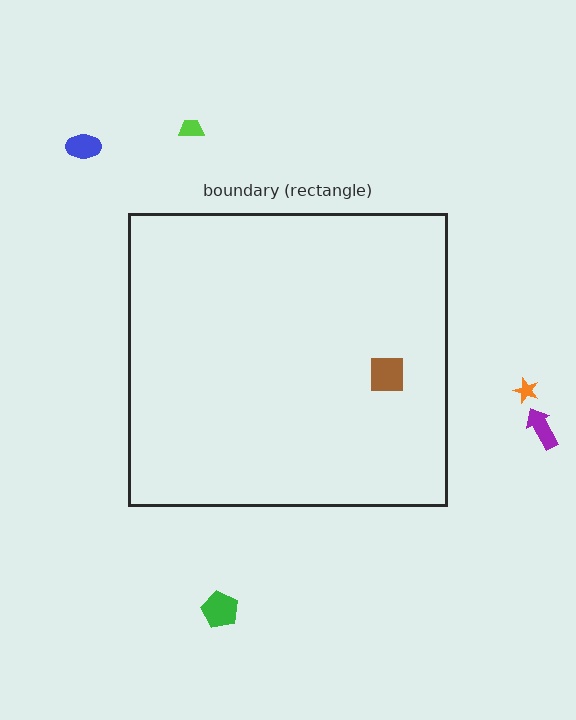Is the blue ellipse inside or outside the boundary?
Outside.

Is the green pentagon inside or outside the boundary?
Outside.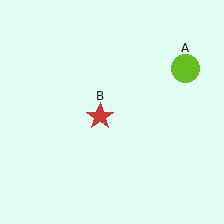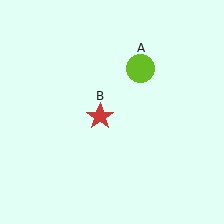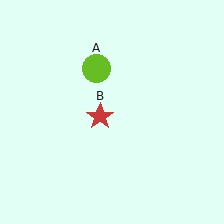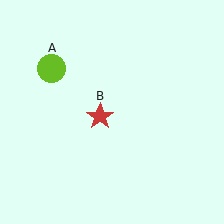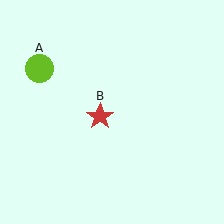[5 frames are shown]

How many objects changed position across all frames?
1 object changed position: lime circle (object A).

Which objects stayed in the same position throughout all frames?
Red star (object B) remained stationary.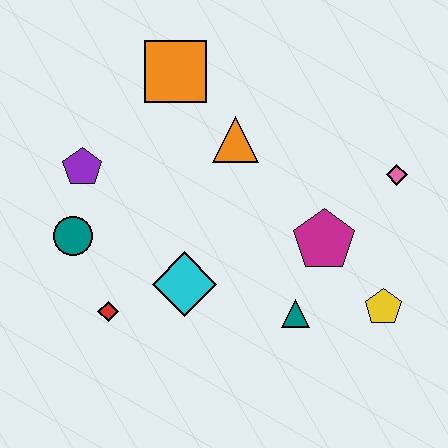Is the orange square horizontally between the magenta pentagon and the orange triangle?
No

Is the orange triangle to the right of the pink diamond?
No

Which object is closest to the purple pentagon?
The teal circle is closest to the purple pentagon.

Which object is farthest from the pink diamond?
The teal circle is farthest from the pink diamond.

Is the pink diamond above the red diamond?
Yes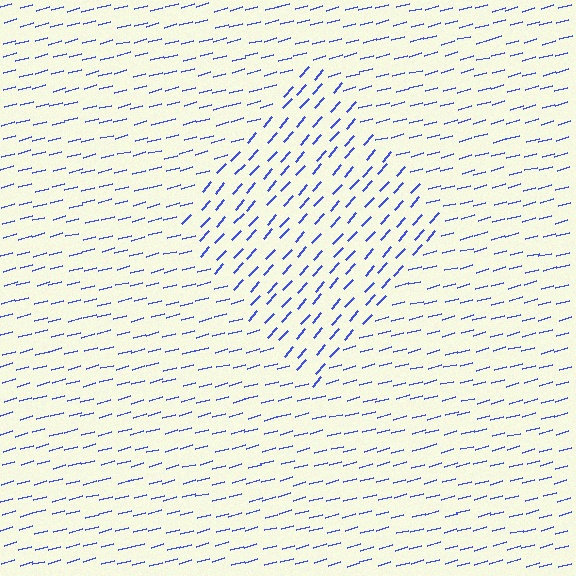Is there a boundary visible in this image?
Yes, there is a texture boundary formed by a change in line orientation.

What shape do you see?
I see a diamond.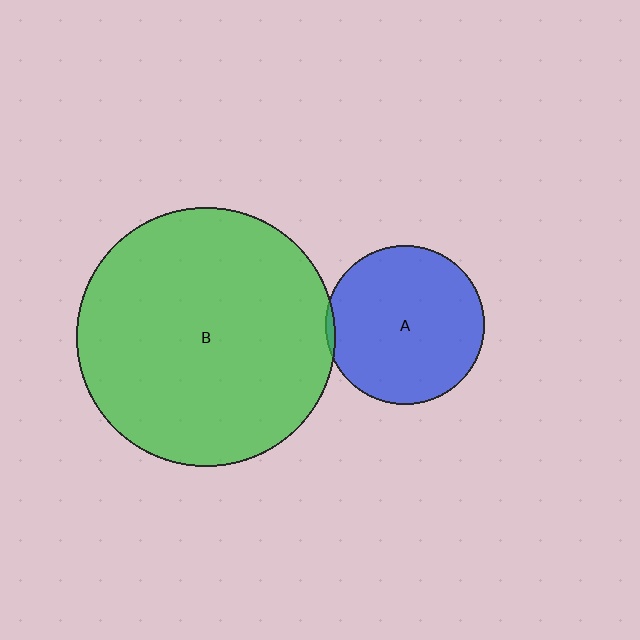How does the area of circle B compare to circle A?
Approximately 2.7 times.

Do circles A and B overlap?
Yes.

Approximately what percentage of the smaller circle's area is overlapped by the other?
Approximately 5%.